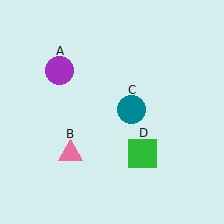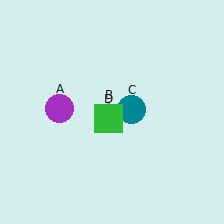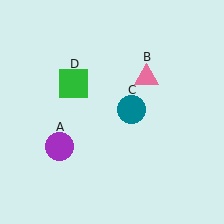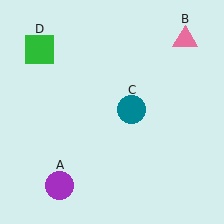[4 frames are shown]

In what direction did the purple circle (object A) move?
The purple circle (object A) moved down.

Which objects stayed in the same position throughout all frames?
Teal circle (object C) remained stationary.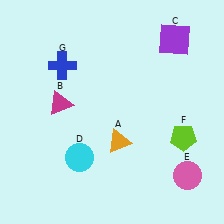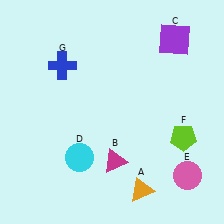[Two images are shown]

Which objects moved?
The objects that moved are: the orange triangle (A), the magenta triangle (B).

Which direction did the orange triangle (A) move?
The orange triangle (A) moved down.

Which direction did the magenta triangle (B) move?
The magenta triangle (B) moved down.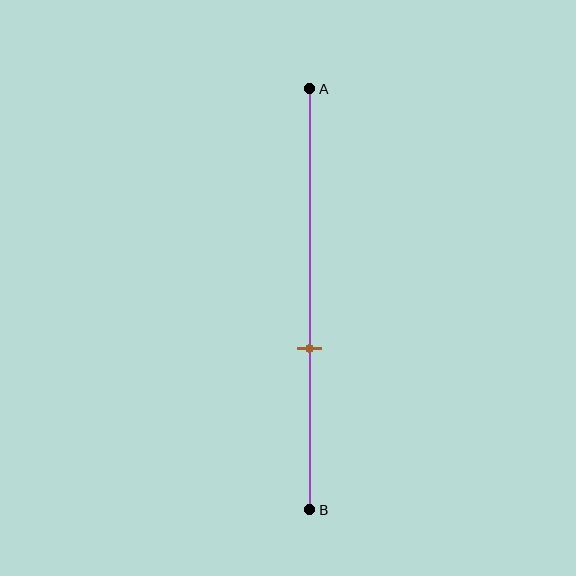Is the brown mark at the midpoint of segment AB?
No, the mark is at about 60% from A, not at the 50% midpoint.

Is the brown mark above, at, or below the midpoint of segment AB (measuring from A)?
The brown mark is below the midpoint of segment AB.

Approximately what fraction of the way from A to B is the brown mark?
The brown mark is approximately 60% of the way from A to B.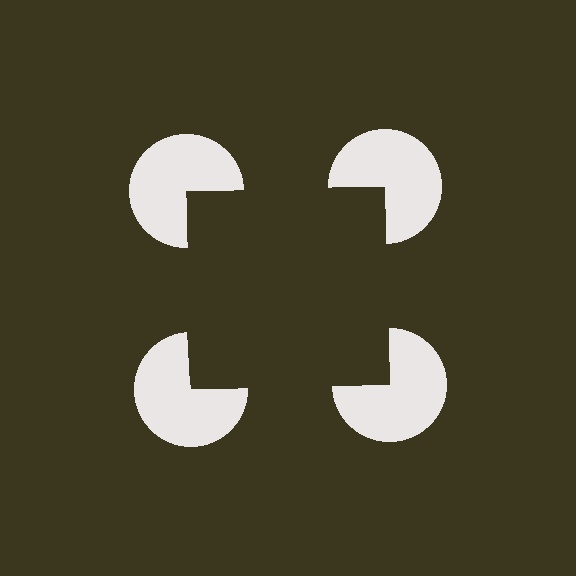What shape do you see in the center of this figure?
An illusory square — its edges are inferred from the aligned wedge cuts in the pac-man discs, not physically drawn.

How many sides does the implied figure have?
4 sides.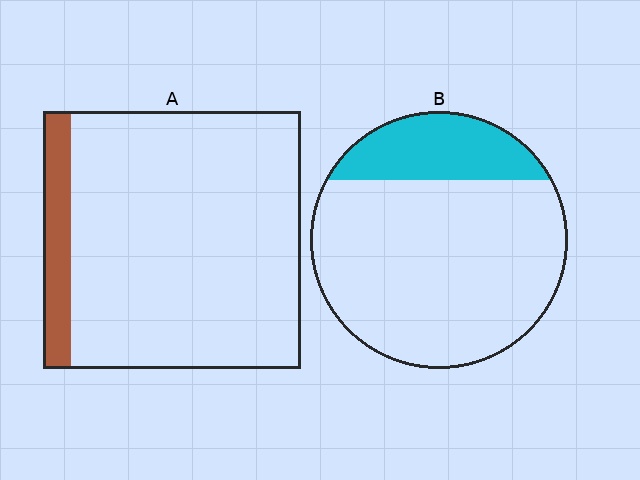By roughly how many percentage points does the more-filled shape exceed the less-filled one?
By roughly 10 percentage points (B over A).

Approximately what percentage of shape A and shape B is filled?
A is approximately 10% and B is approximately 20%.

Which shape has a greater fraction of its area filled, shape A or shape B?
Shape B.